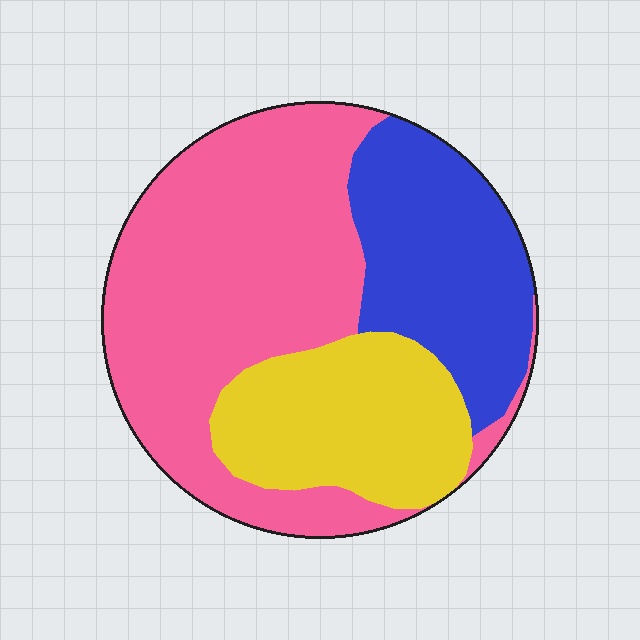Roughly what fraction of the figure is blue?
Blue covers 25% of the figure.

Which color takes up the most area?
Pink, at roughly 50%.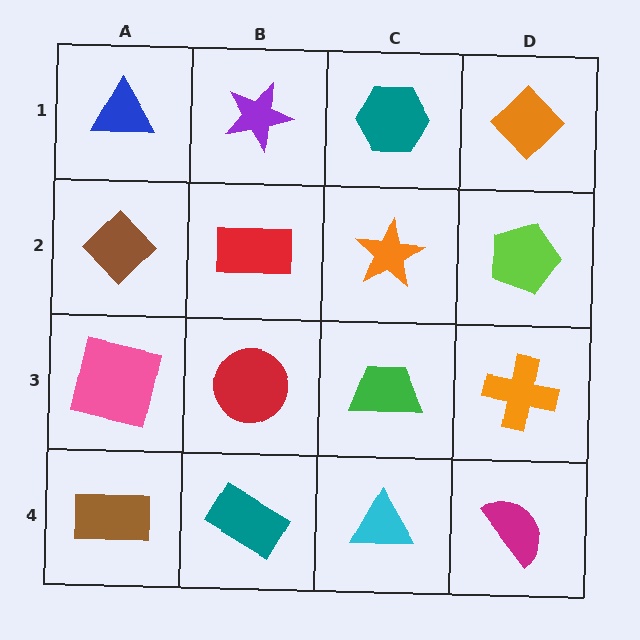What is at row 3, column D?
An orange cross.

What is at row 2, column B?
A red rectangle.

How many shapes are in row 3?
4 shapes.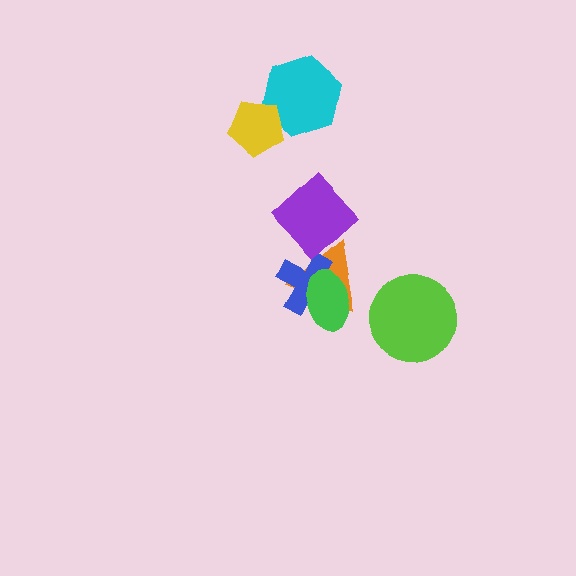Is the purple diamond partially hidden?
No, no other shape covers it.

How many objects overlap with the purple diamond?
1 object overlaps with the purple diamond.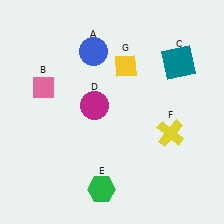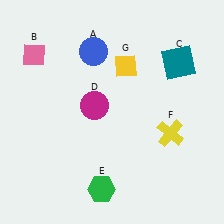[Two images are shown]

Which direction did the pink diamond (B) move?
The pink diamond (B) moved up.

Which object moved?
The pink diamond (B) moved up.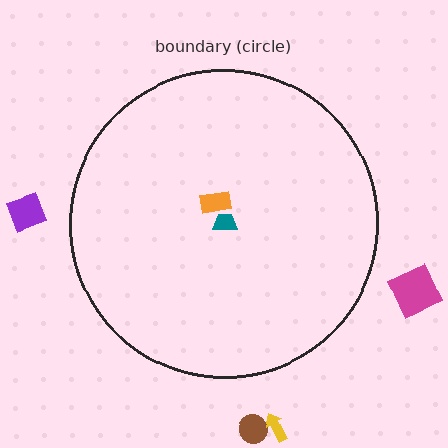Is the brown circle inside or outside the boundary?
Outside.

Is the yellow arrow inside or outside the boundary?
Outside.